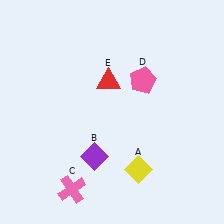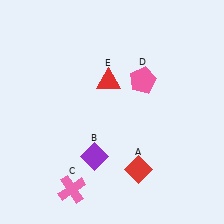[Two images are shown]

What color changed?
The diamond (A) changed from yellow in Image 1 to red in Image 2.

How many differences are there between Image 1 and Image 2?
There is 1 difference between the two images.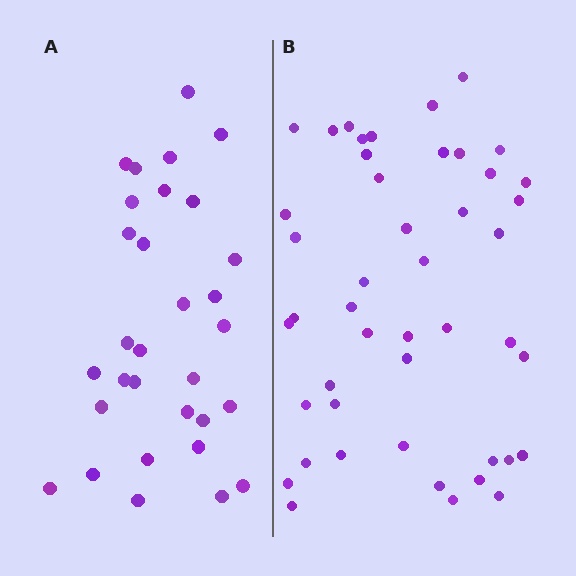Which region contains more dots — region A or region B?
Region B (the right region) has more dots.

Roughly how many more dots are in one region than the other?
Region B has approximately 15 more dots than region A.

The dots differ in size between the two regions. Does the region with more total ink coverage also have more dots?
No. Region A has more total ink coverage because its dots are larger, but region B actually contains more individual dots. Total area can be misleading — the number of items is what matters here.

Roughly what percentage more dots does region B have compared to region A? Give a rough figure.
About 50% more.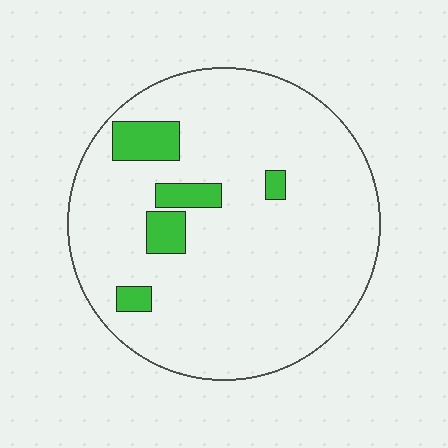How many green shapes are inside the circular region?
5.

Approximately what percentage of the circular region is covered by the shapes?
Approximately 10%.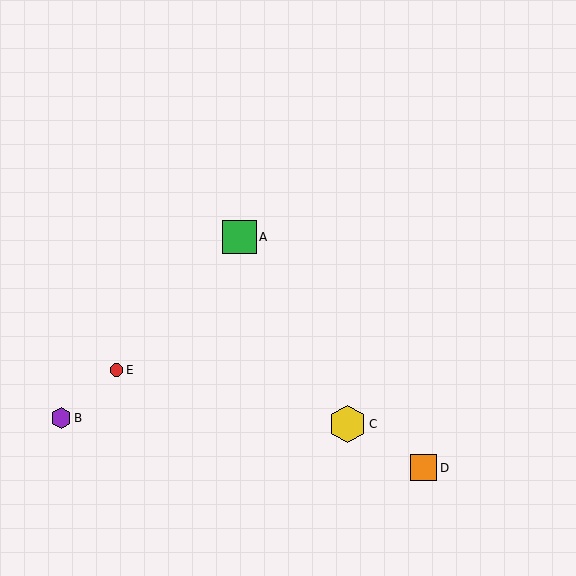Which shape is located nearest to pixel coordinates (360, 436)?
The yellow hexagon (labeled C) at (348, 424) is nearest to that location.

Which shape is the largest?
The yellow hexagon (labeled C) is the largest.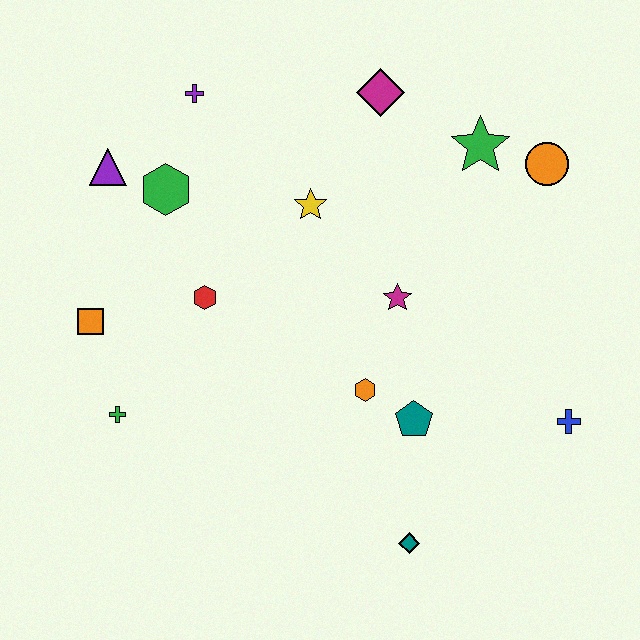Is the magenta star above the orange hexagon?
Yes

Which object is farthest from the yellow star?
The teal diamond is farthest from the yellow star.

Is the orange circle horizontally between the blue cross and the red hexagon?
Yes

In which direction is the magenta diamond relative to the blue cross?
The magenta diamond is above the blue cross.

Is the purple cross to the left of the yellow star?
Yes